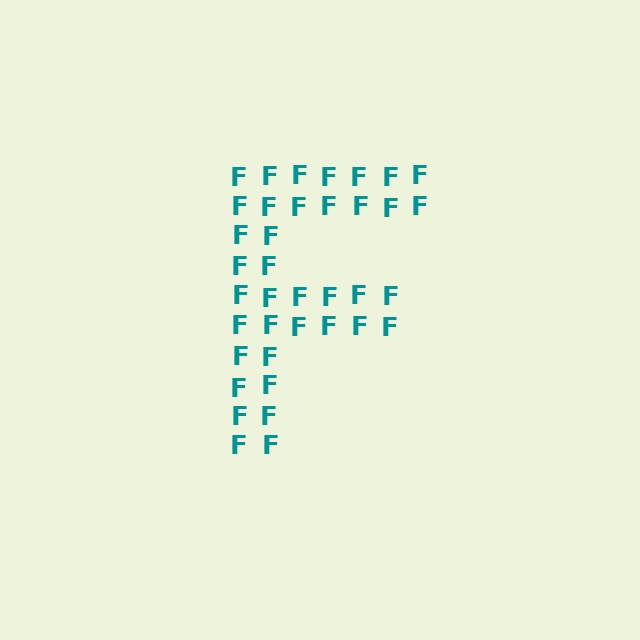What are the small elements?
The small elements are letter F's.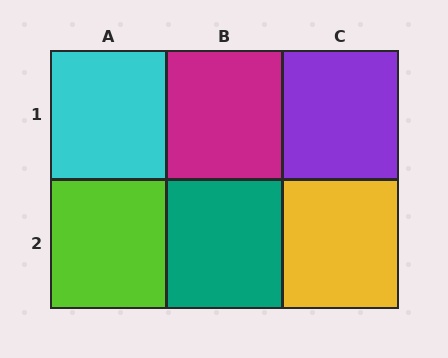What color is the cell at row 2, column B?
Teal.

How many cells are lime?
1 cell is lime.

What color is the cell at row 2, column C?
Yellow.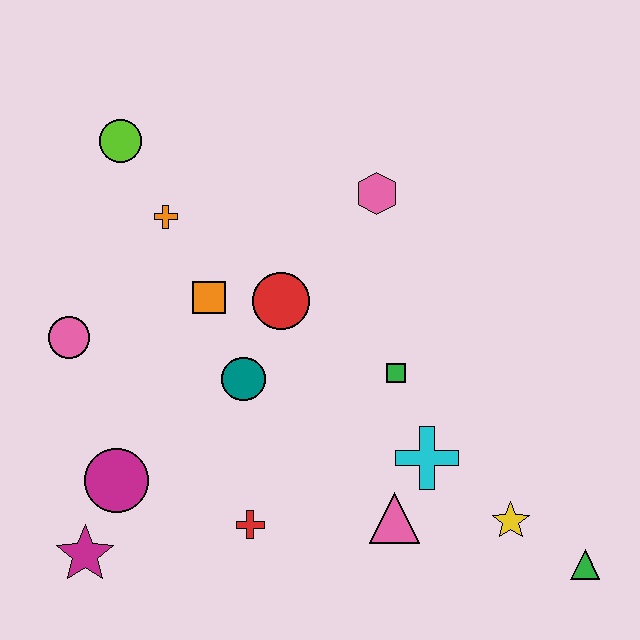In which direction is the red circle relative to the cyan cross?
The red circle is above the cyan cross.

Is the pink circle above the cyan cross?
Yes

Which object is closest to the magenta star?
The magenta circle is closest to the magenta star.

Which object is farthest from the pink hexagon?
The magenta star is farthest from the pink hexagon.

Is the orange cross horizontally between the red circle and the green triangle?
No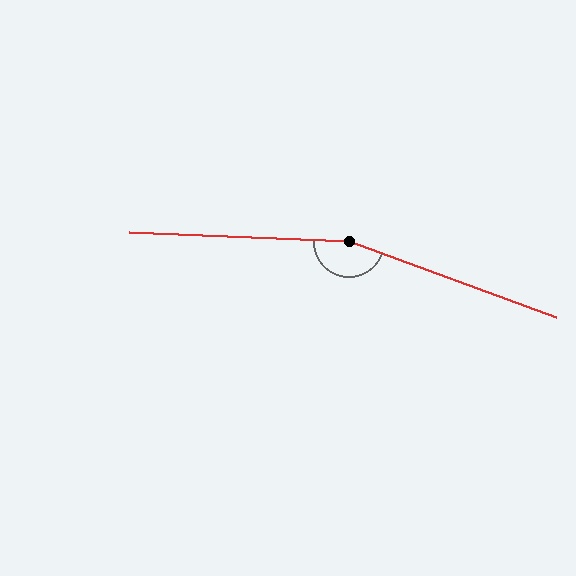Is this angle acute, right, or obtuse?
It is obtuse.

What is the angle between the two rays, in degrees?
Approximately 162 degrees.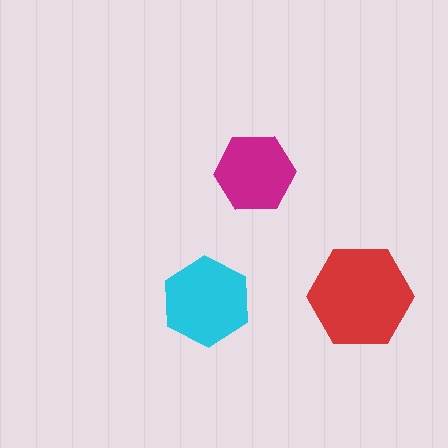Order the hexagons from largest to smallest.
the red one, the cyan one, the magenta one.